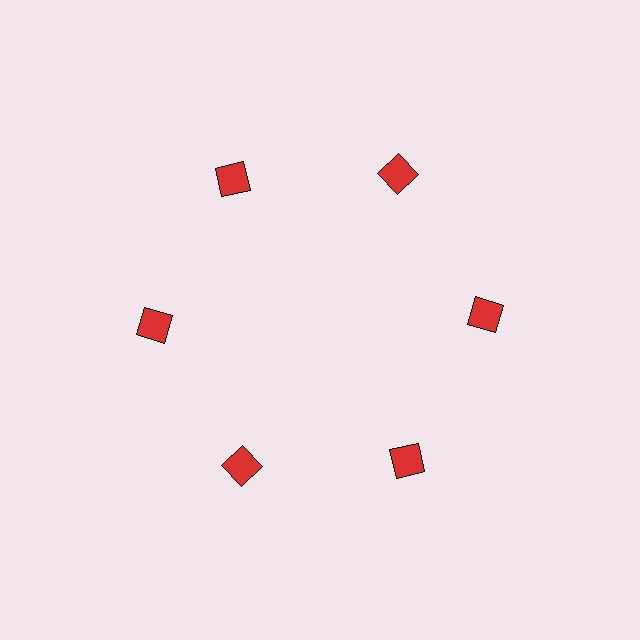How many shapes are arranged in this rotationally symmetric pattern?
There are 6 shapes, arranged in 6 groups of 1.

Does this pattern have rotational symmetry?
Yes, this pattern has 6-fold rotational symmetry. It looks the same after rotating 60 degrees around the center.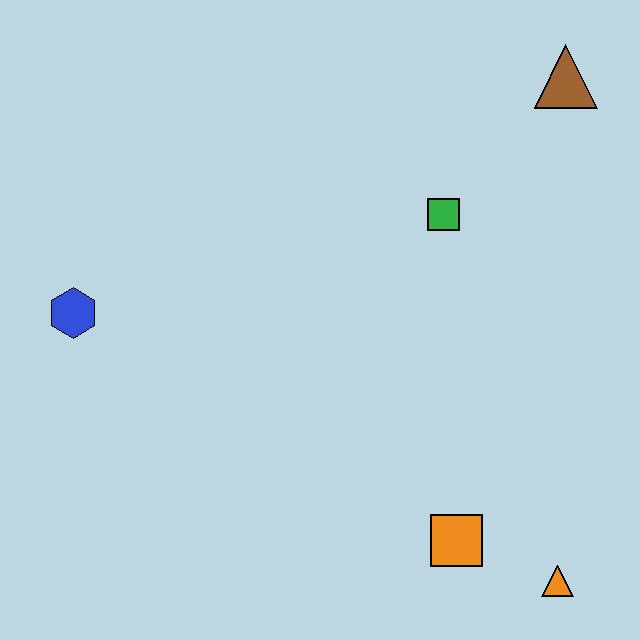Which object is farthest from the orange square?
The brown triangle is farthest from the orange square.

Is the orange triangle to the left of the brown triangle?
Yes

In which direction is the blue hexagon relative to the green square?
The blue hexagon is to the left of the green square.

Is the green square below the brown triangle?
Yes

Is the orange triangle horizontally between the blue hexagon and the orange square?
No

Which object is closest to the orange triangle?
The orange square is closest to the orange triangle.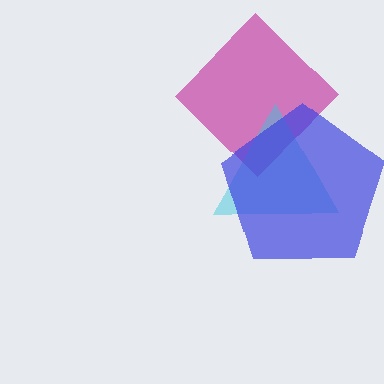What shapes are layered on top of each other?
The layered shapes are: a magenta diamond, a cyan triangle, a blue pentagon.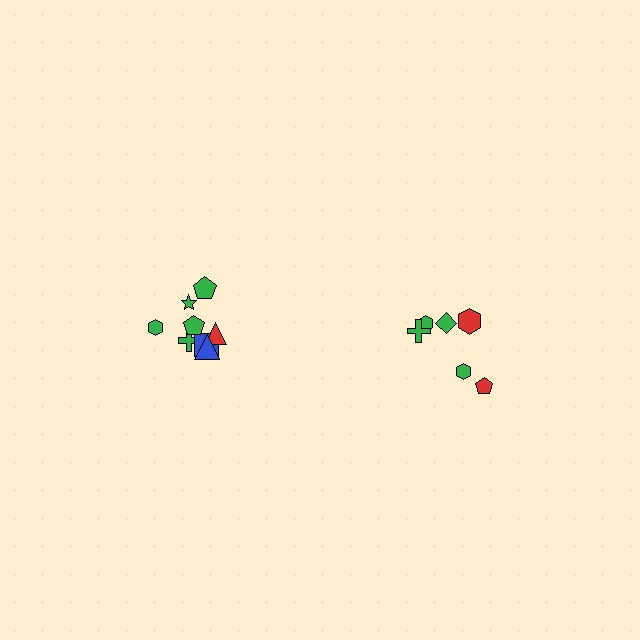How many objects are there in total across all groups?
There are 14 objects.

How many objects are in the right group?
There are 6 objects.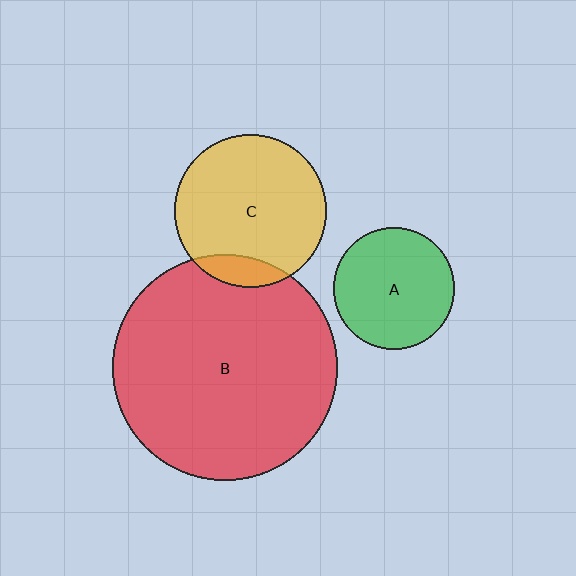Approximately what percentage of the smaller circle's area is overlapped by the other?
Approximately 10%.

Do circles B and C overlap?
Yes.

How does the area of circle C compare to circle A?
Approximately 1.6 times.